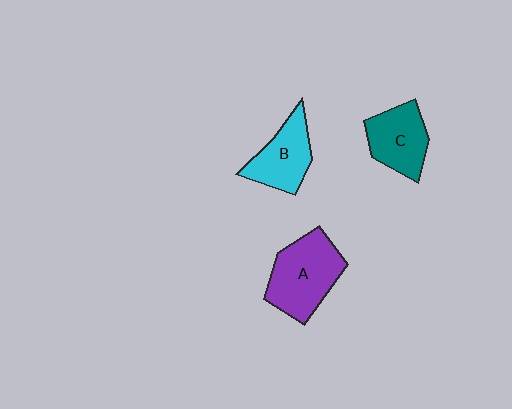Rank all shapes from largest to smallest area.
From largest to smallest: A (purple), C (teal), B (cyan).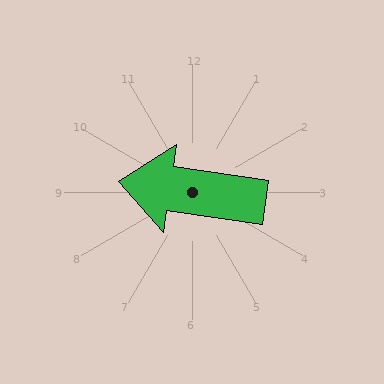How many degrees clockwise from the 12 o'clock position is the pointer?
Approximately 278 degrees.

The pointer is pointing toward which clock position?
Roughly 9 o'clock.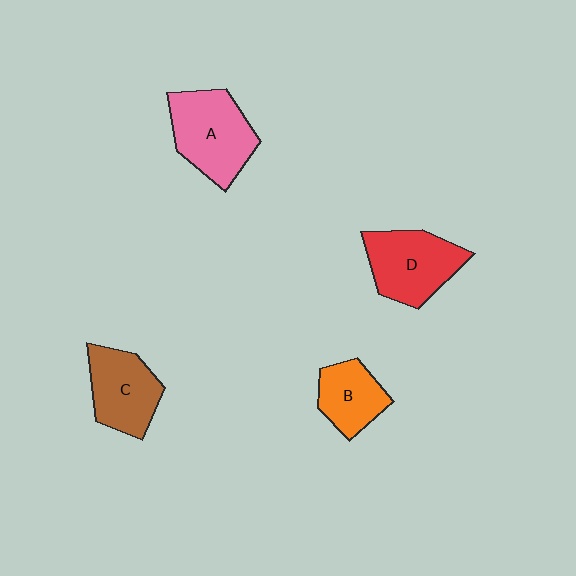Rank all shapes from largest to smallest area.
From largest to smallest: A (pink), D (red), C (brown), B (orange).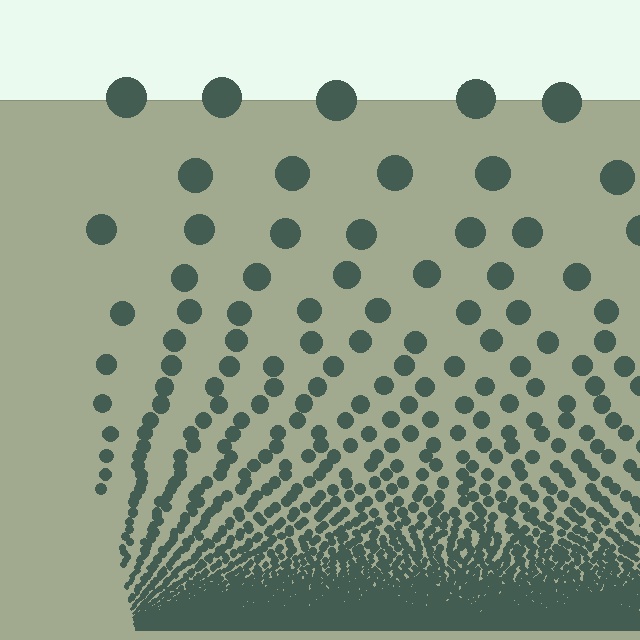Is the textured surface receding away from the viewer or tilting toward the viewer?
The surface appears to tilt toward the viewer. Texture elements get larger and sparser toward the top.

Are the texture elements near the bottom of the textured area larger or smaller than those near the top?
Smaller. The gradient is inverted — elements near the bottom are smaller and denser.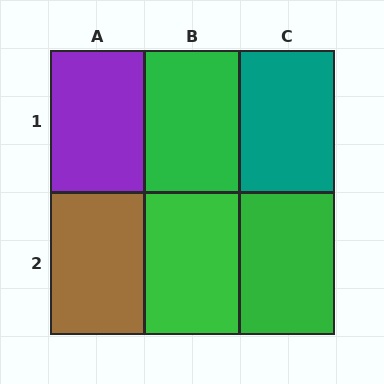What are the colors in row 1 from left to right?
Purple, green, teal.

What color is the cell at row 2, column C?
Green.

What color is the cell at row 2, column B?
Green.